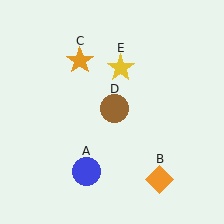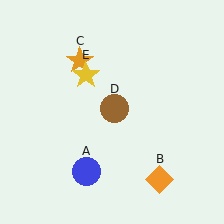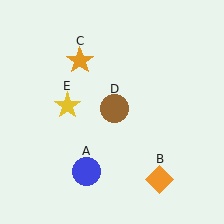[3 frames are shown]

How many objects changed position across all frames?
1 object changed position: yellow star (object E).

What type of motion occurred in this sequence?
The yellow star (object E) rotated counterclockwise around the center of the scene.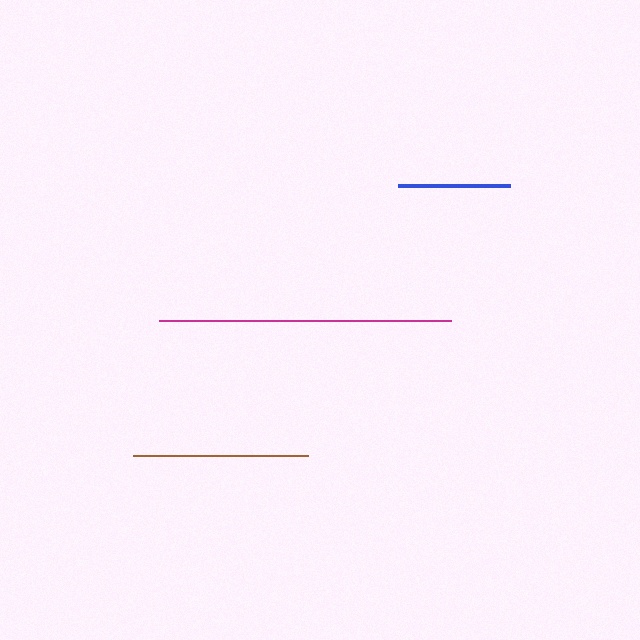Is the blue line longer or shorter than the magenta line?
The magenta line is longer than the blue line.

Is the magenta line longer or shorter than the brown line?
The magenta line is longer than the brown line.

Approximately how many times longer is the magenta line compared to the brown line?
The magenta line is approximately 1.7 times the length of the brown line.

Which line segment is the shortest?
The blue line is the shortest at approximately 112 pixels.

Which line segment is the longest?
The magenta line is the longest at approximately 292 pixels.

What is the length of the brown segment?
The brown segment is approximately 174 pixels long.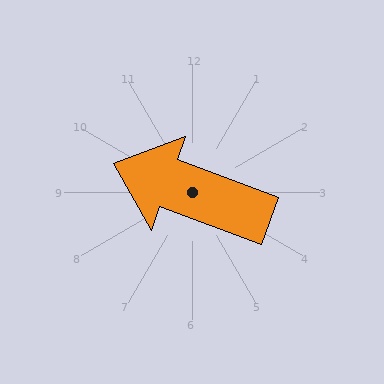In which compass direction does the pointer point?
West.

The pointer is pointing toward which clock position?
Roughly 10 o'clock.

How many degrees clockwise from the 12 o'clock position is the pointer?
Approximately 290 degrees.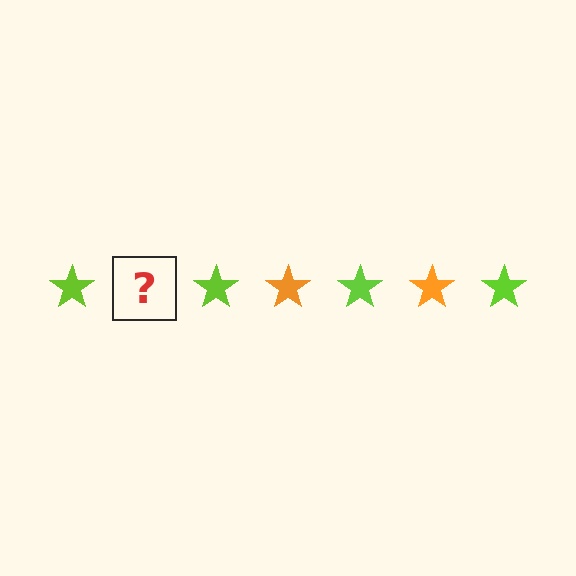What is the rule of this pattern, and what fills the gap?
The rule is that the pattern cycles through lime, orange stars. The gap should be filled with an orange star.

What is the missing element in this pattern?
The missing element is an orange star.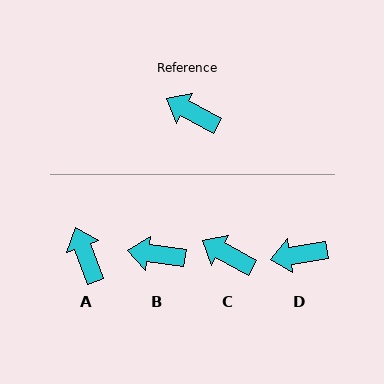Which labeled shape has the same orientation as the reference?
C.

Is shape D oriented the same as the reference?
No, it is off by about 38 degrees.